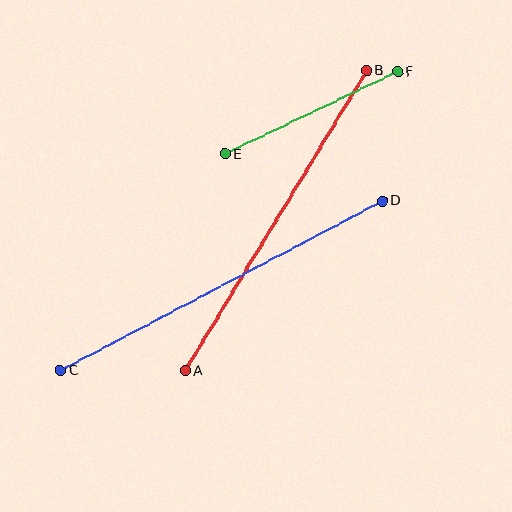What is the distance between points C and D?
The distance is approximately 364 pixels.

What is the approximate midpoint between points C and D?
The midpoint is at approximately (221, 286) pixels.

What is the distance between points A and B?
The distance is approximately 351 pixels.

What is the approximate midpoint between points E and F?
The midpoint is at approximately (311, 113) pixels.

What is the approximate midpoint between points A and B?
The midpoint is at approximately (276, 221) pixels.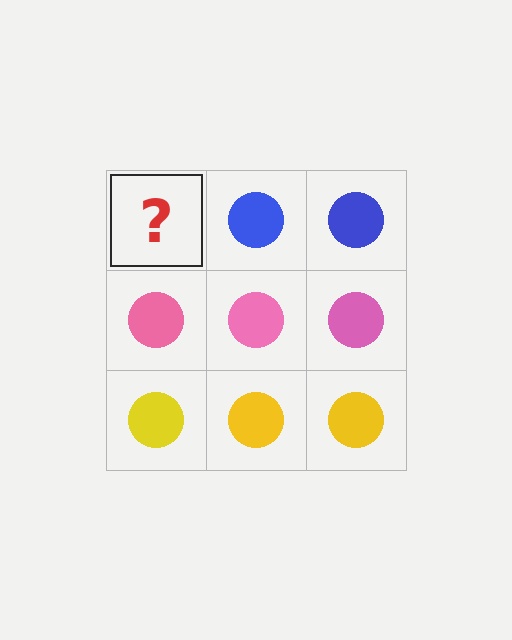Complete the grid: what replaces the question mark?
The question mark should be replaced with a blue circle.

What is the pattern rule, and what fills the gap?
The rule is that each row has a consistent color. The gap should be filled with a blue circle.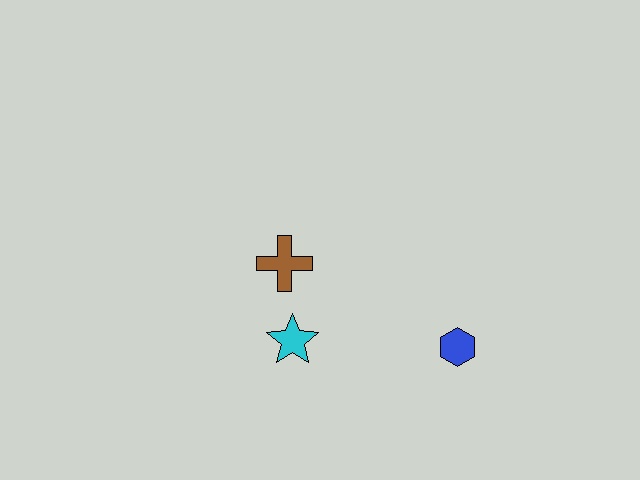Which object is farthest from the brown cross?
The blue hexagon is farthest from the brown cross.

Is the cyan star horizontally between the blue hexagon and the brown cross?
Yes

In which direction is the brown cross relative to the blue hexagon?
The brown cross is to the left of the blue hexagon.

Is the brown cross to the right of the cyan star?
No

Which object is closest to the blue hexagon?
The cyan star is closest to the blue hexagon.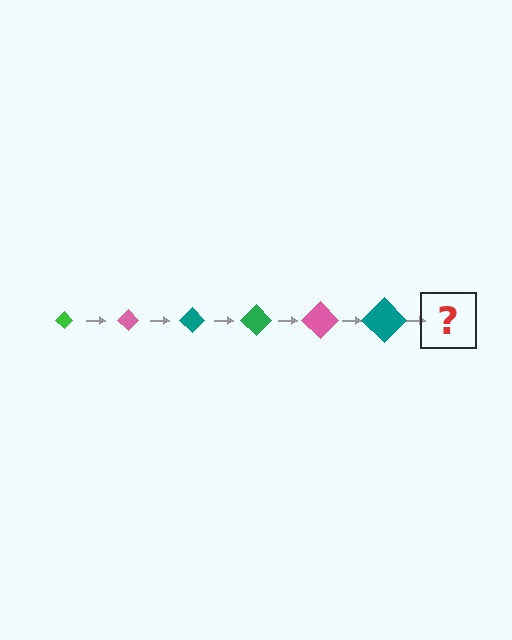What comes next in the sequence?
The next element should be a green diamond, larger than the previous one.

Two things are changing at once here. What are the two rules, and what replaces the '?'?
The two rules are that the diamond grows larger each step and the color cycles through green, pink, and teal. The '?' should be a green diamond, larger than the previous one.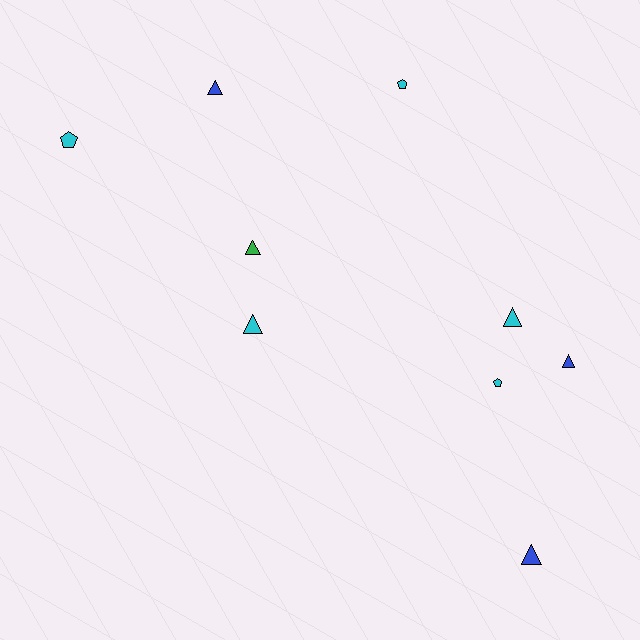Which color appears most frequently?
Cyan, with 5 objects.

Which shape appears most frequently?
Triangle, with 6 objects.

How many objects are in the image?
There are 9 objects.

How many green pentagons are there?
There are no green pentagons.